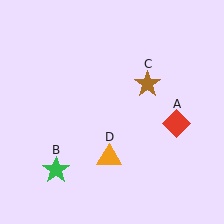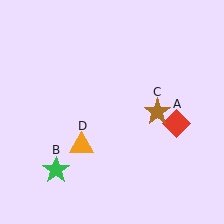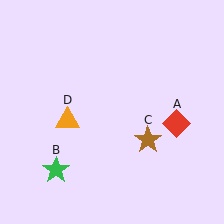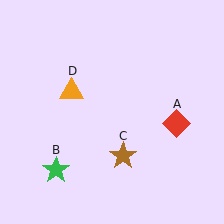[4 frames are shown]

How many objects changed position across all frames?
2 objects changed position: brown star (object C), orange triangle (object D).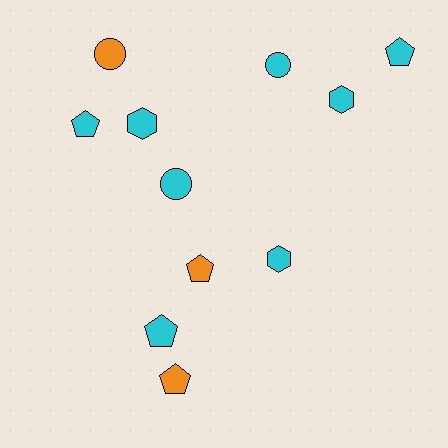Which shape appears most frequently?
Pentagon, with 5 objects.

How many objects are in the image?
There are 11 objects.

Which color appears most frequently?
Cyan, with 8 objects.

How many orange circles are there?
There is 1 orange circle.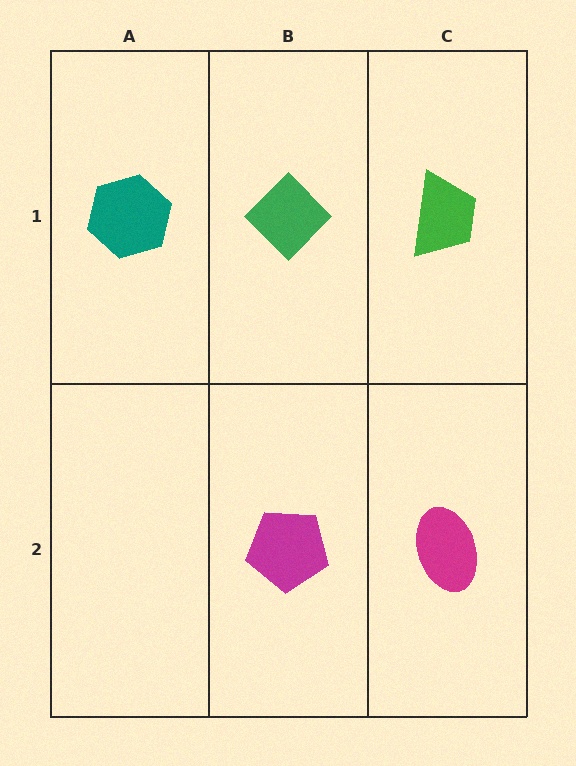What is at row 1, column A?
A teal hexagon.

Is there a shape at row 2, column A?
No, that cell is empty.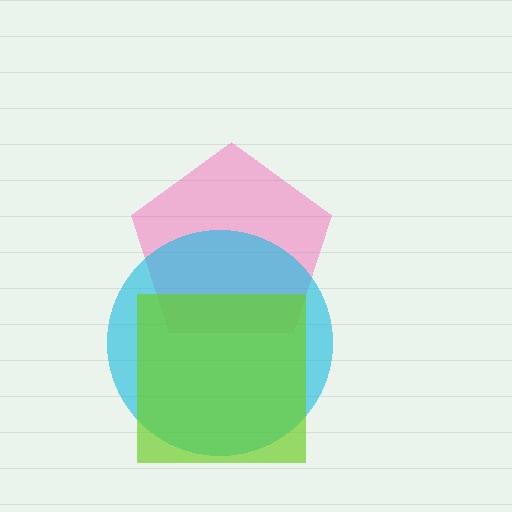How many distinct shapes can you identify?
There are 3 distinct shapes: a pink pentagon, a cyan circle, a lime square.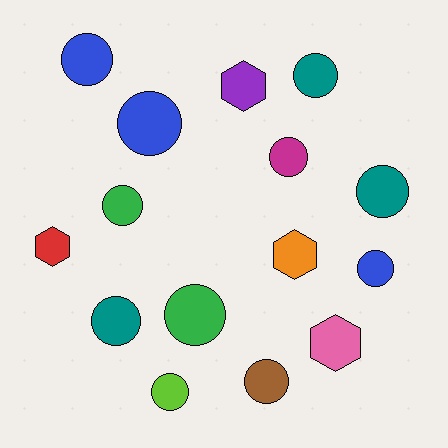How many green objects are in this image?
There are 2 green objects.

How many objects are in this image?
There are 15 objects.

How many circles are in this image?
There are 11 circles.